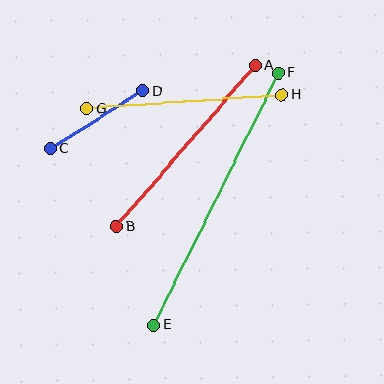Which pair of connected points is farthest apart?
Points E and F are farthest apart.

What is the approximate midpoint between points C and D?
The midpoint is at approximately (97, 120) pixels.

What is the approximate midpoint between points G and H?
The midpoint is at approximately (184, 102) pixels.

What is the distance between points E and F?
The distance is approximately 281 pixels.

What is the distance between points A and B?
The distance is approximately 213 pixels.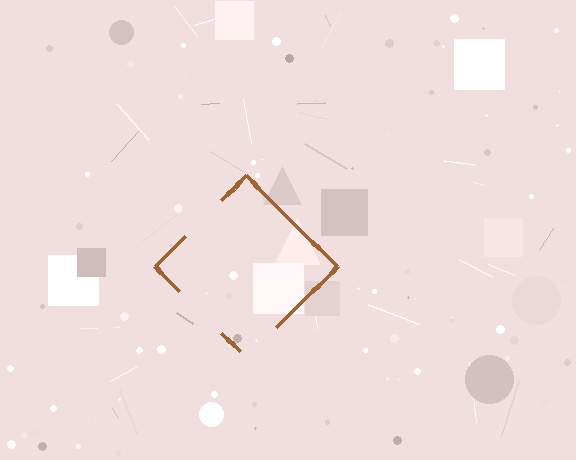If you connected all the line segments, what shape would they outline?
They would outline a diamond.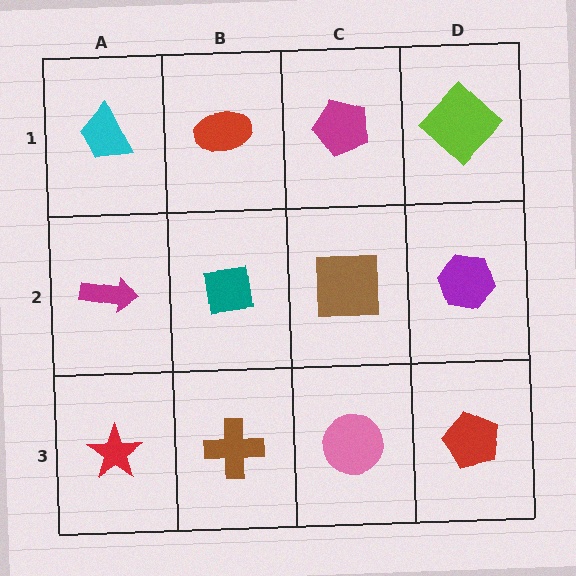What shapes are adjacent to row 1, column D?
A purple hexagon (row 2, column D), a magenta pentagon (row 1, column C).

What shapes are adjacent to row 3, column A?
A magenta arrow (row 2, column A), a brown cross (row 3, column B).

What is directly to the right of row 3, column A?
A brown cross.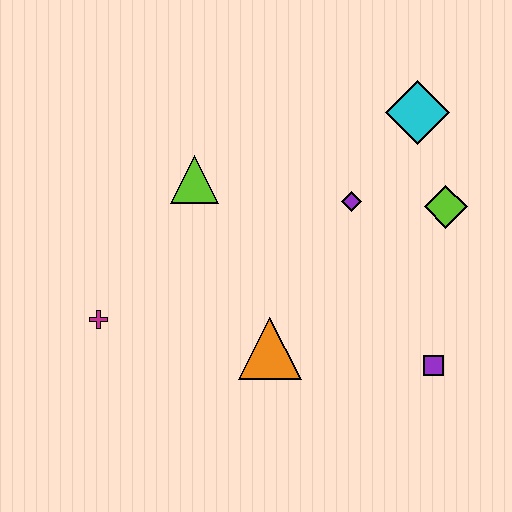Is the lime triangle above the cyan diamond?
No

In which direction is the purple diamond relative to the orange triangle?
The purple diamond is above the orange triangle.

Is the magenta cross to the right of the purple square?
No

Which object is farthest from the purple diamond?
The magenta cross is farthest from the purple diamond.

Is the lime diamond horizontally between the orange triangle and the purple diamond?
No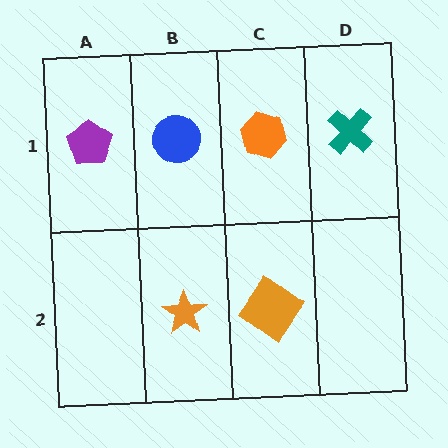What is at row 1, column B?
A blue circle.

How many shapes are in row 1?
4 shapes.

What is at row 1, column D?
A teal cross.